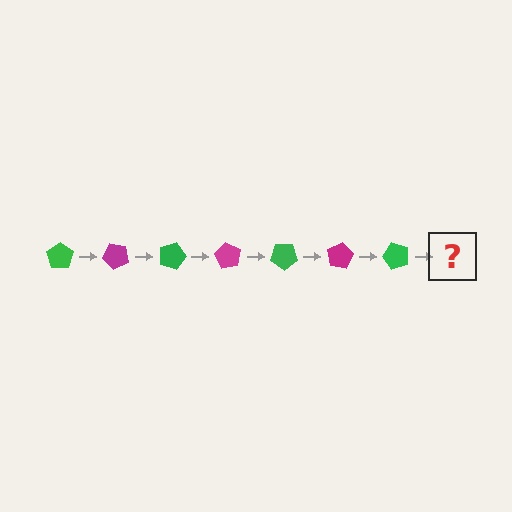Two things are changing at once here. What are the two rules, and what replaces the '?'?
The two rules are that it rotates 45 degrees each step and the color cycles through green and magenta. The '?' should be a magenta pentagon, rotated 315 degrees from the start.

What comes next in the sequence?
The next element should be a magenta pentagon, rotated 315 degrees from the start.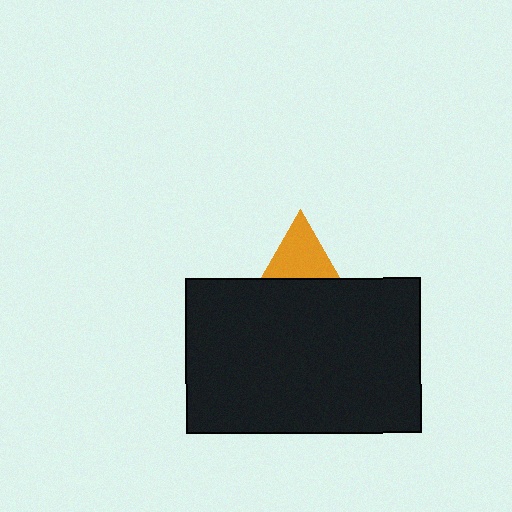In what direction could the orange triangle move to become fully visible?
The orange triangle could move up. That would shift it out from behind the black rectangle entirely.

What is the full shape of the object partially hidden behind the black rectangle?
The partially hidden object is an orange triangle.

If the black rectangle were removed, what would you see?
You would see the complete orange triangle.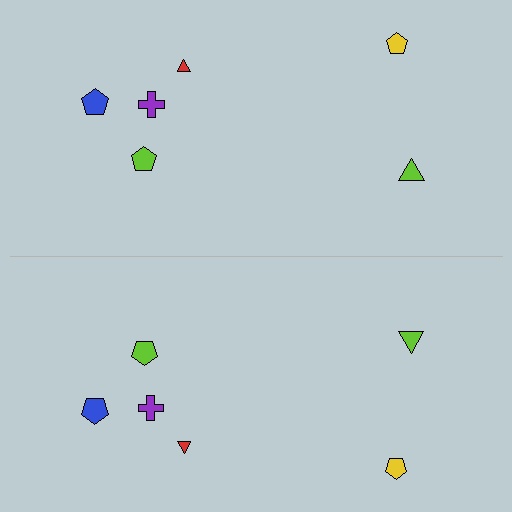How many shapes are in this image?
There are 12 shapes in this image.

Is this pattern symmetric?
Yes, this pattern has bilateral (reflection) symmetry.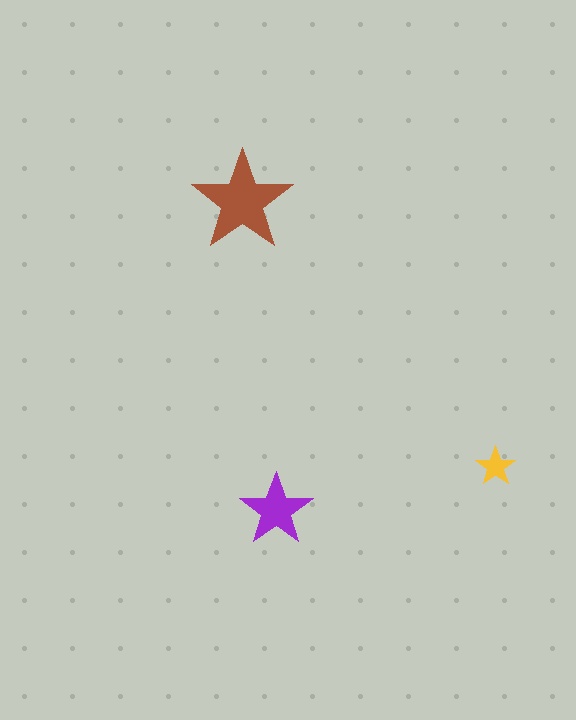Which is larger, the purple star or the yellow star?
The purple one.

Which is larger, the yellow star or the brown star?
The brown one.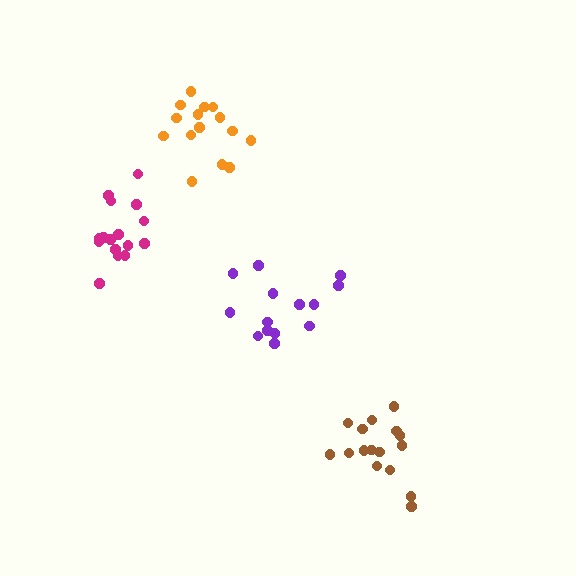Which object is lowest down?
The brown cluster is bottommost.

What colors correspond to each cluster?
The clusters are colored: magenta, purple, orange, brown.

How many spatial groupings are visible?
There are 4 spatial groupings.